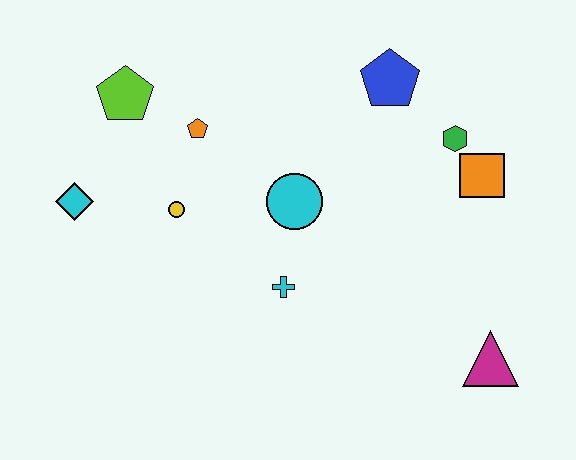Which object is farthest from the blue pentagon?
The cyan diamond is farthest from the blue pentagon.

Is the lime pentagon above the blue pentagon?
No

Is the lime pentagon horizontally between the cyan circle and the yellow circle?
No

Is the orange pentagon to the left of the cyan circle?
Yes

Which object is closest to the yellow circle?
The orange pentagon is closest to the yellow circle.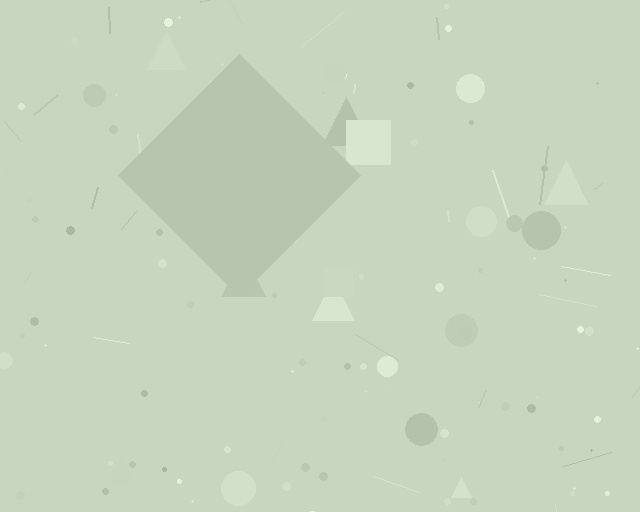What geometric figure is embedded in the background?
A diamond is embedded in the background.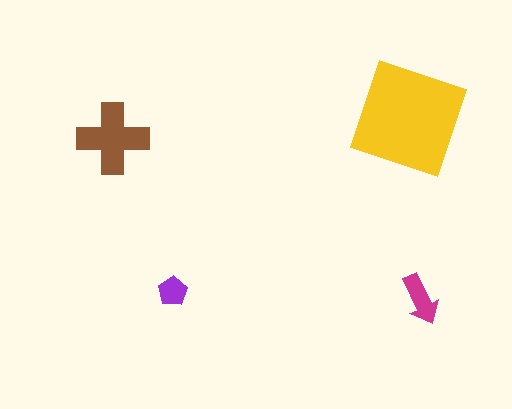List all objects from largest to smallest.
The yellow square, the brown cross, the magenta arrow, the purple pentagon.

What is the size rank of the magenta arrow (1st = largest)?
3rd.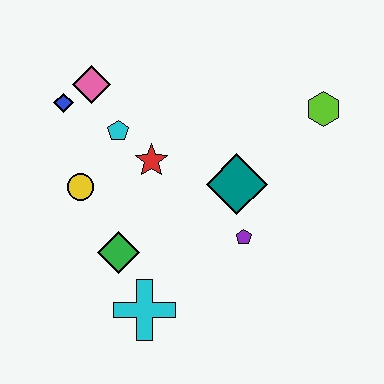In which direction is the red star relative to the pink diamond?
The red star is below the pink diamond.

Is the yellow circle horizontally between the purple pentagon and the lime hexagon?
No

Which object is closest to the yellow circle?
The cyan pentagon is closest to the yellow circle.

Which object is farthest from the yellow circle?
The lime hexagon is farthest from the yellow circle.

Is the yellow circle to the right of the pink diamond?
No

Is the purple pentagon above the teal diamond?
No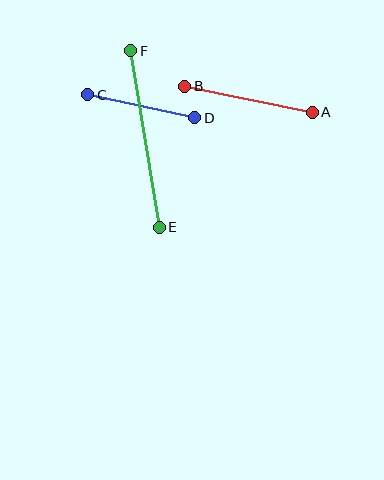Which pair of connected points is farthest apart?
Points E and F are farthest apart.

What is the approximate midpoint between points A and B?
The midpoint is at approximately (248, 99) pixels.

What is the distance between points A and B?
The distance is approximately 130 pixels.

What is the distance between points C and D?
The distance is approximately 110 pixels.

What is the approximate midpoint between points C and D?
The midpoint is at approximately (141, 106) pixels.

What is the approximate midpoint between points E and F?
The midpoint is at approximately (145, 139) pixels.